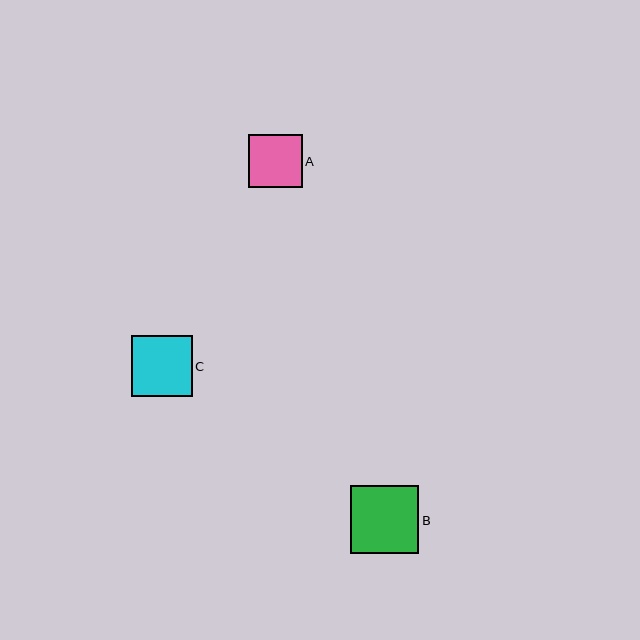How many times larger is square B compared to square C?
Square B is approximately 1.1 times the size of square C.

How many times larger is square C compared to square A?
Square C is approximately 1.1 times the size of square A.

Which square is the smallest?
Square A is the smallest with a size of approximately 54 pixels.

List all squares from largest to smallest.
From largest to smallest: B, C, A.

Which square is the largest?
Square B is the largest with a size of approximately 68 pixels.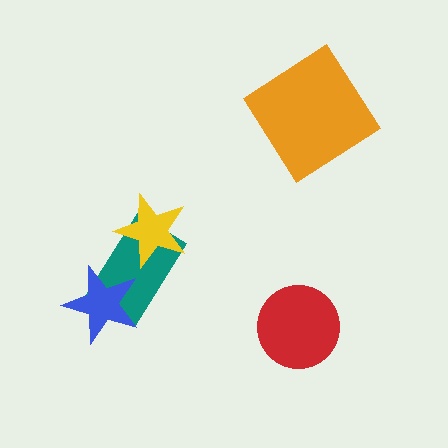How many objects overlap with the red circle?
0 objects overlap with the red circle.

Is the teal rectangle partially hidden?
Yes, it is partially covered by another shape.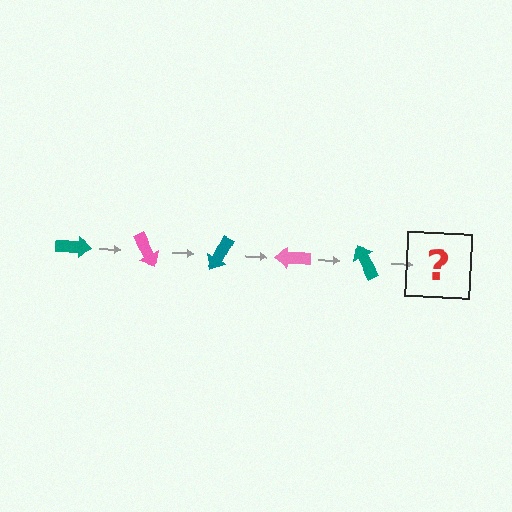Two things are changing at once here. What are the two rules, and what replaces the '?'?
The two rules are that it rotates 60 degrees each step and the color cycles through teal and pink. The '?' should be a pink arrow, rotated 300 degrees from the start.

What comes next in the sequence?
The next element should be a pink arrow, rotated 300 degrees from the start.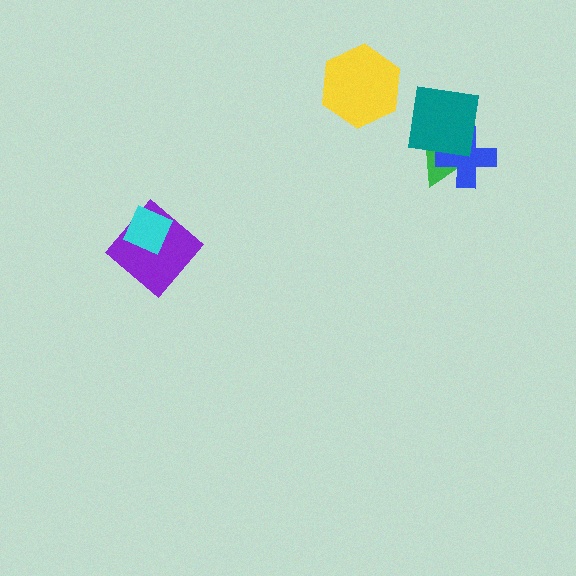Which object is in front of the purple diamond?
The cyan diamond is in front of the purple diamond.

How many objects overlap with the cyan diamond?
1 object overlaps with the cyan diamond.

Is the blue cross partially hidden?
Yes, it is partially covered by another shape.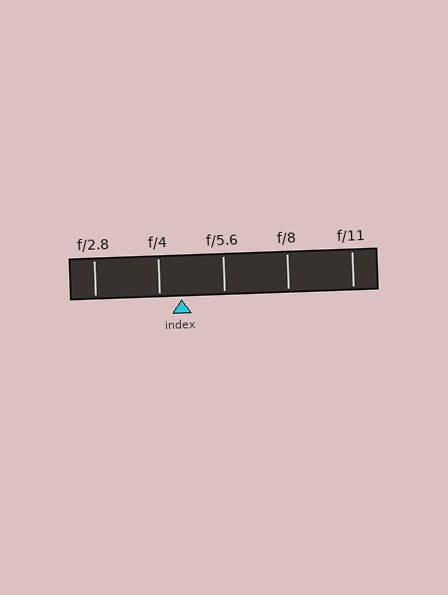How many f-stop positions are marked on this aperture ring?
There are 5 f-stop positions marked.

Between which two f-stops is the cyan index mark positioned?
The index mark is between f/4 and f/5.6.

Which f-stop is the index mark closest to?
The index mark is closest to f/4.